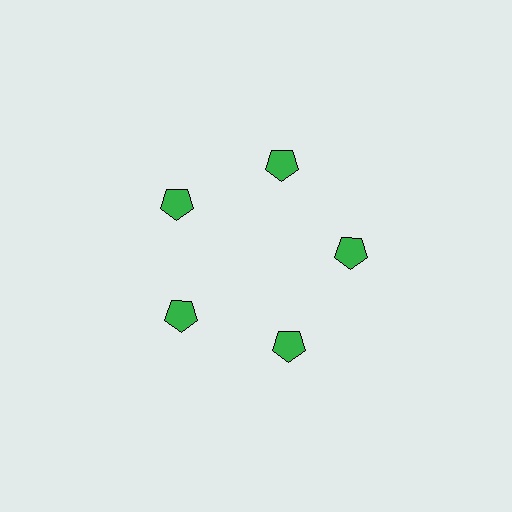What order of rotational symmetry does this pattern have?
This pattern has 5-fold rotational symmetry.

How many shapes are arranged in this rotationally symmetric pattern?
There are 5 shapes, arranged in 5 groups of 1.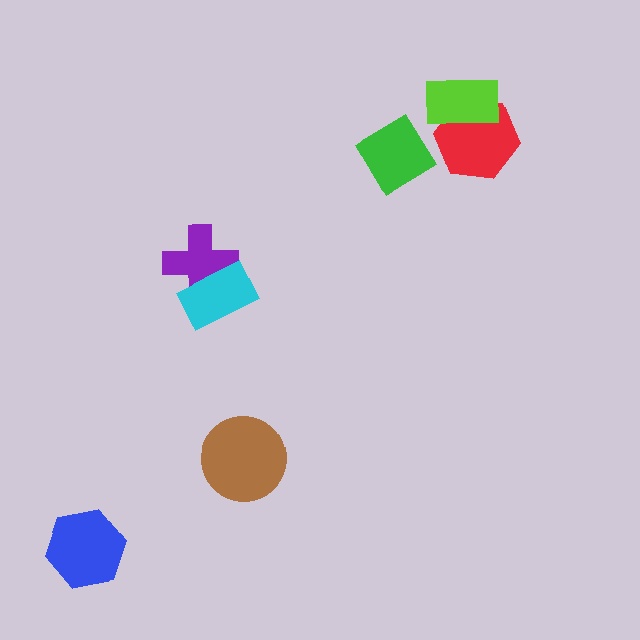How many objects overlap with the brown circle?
0 objects overlap with the brown circle.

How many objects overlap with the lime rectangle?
1 object overlaps with the lime rectangle.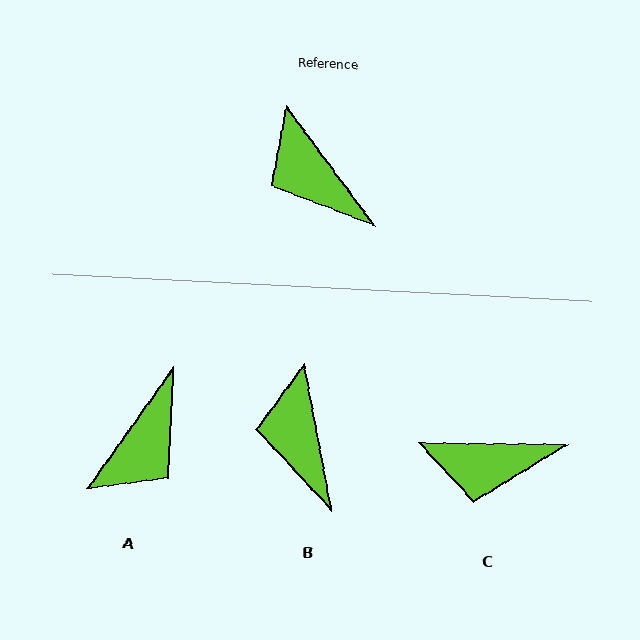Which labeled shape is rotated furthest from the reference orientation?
A, about 109 degrees away.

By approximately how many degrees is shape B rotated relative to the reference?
Approximately 26 degrees clockwise.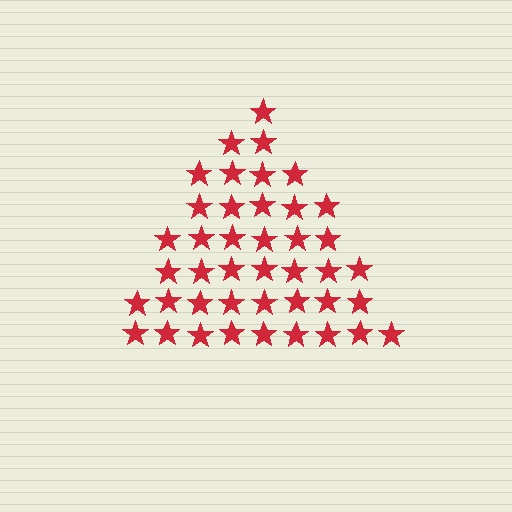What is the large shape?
The large shape is a triangle.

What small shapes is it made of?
It is made of small stars.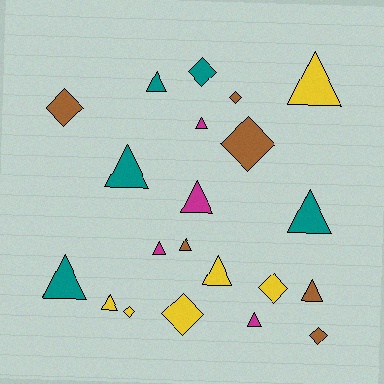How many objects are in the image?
There are 21 objects.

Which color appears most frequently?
Brown, with 6 objects.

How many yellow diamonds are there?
There are 3 yellow diamonds.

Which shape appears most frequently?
Triangle, with 13 objects.